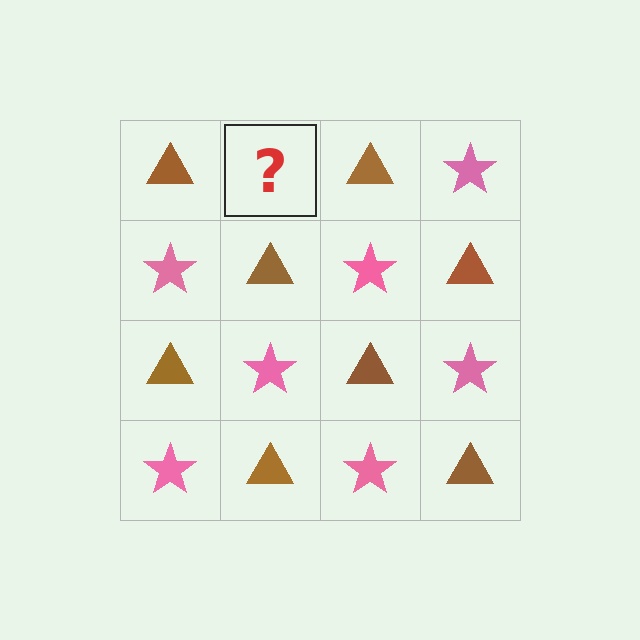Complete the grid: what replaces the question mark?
The question mark should be replaced with a pink star.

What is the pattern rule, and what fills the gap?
The rule is that it alternates brown triangle and pink star in a checkerboard pattern. The gap should be filled with a pink star.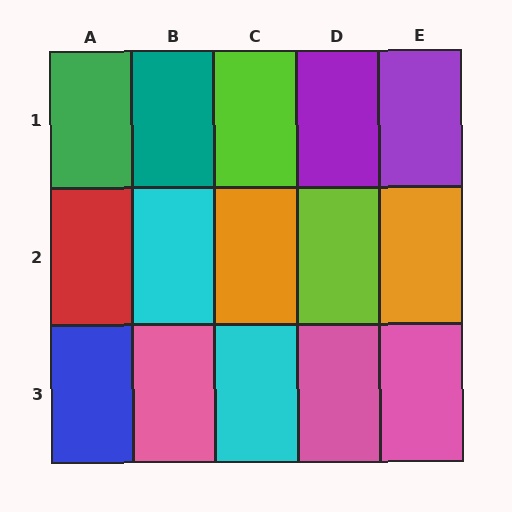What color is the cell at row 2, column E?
Orange.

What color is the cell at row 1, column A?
Green.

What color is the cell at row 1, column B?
Teal.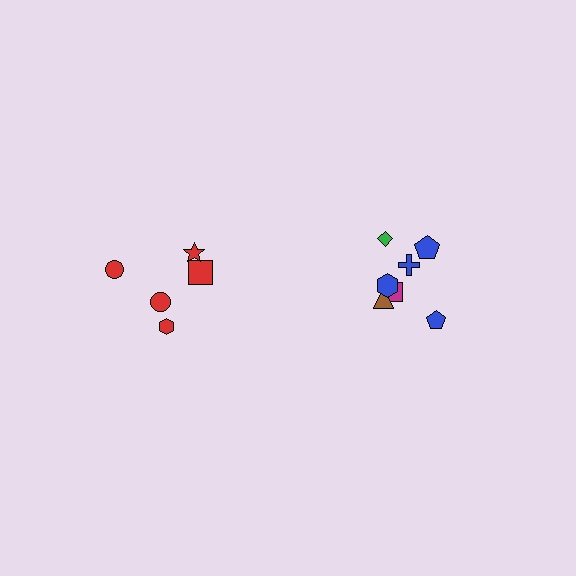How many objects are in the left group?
There are 5 objects.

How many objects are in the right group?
There are 7 objects.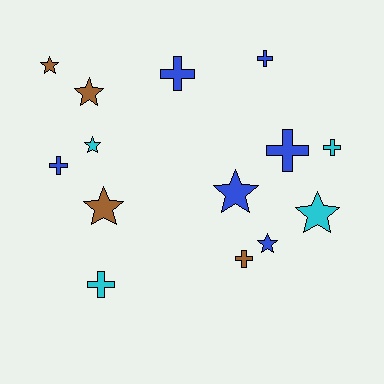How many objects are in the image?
There are 14 objects.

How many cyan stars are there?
There are 2 cyan stars.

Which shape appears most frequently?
Cross, with 7 objects.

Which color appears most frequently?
Blue, with 6 objects.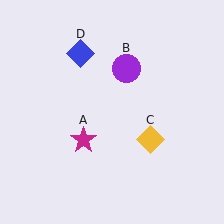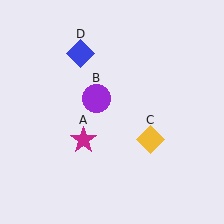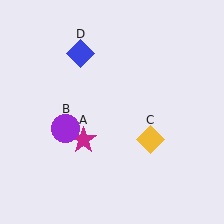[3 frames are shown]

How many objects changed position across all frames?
1 object changed position: purple circle (object B).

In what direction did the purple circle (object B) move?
The purple circle (object B) moved down and to the left.